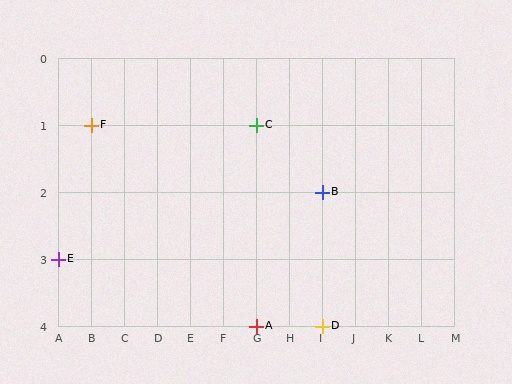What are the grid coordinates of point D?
Point D is at grid coordinates (I, 4).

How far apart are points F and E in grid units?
Points F and E are 1 column and 2 rows apart (about 2.2 grid units diagonally).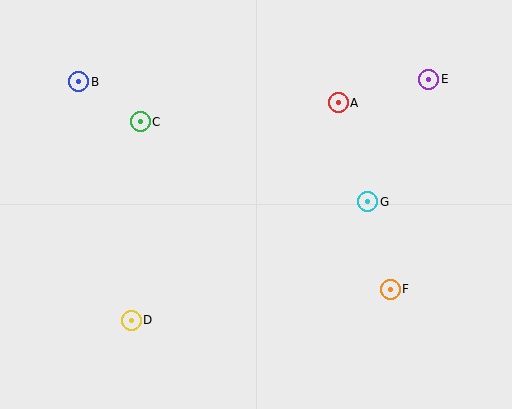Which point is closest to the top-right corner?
Point E is closest to the top-right corner.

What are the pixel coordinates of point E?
Point E is at (429, 79).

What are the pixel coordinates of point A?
Point A is at (338, 103).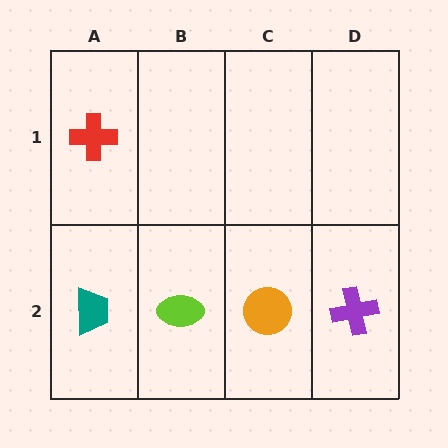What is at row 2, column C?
An orange circle.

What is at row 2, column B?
A lime ellipse.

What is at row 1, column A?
A red cross.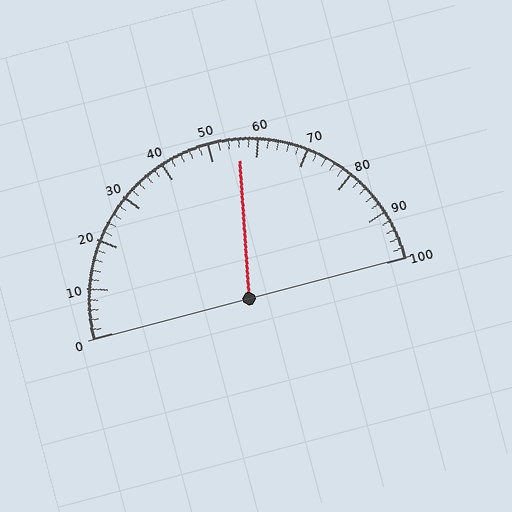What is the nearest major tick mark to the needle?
The nearest major tick mark is 60.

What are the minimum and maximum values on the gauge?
The gauge ranges from 0 to 100.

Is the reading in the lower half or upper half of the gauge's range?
The reading is in the upper half of the range (0 to 100).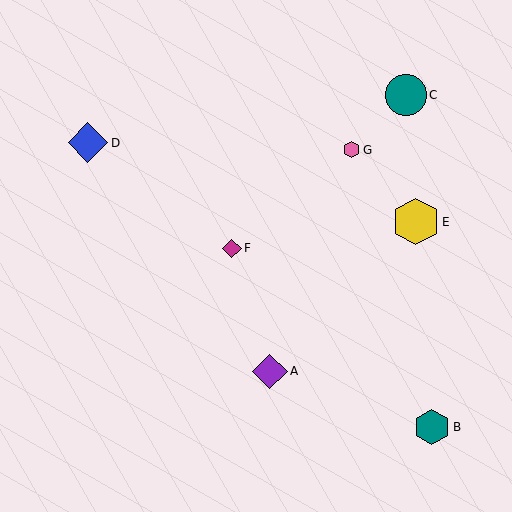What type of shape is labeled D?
Shape D is a blue diamond.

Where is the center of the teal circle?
The center of the teal circle is at (406, 95).